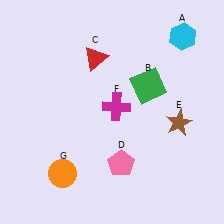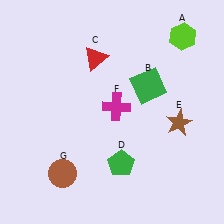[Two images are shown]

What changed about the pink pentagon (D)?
In Image 1, D is pink. In Image 2, it changed to green.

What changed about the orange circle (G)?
In Image 1, G is orange. In Image 2, it changed to brown.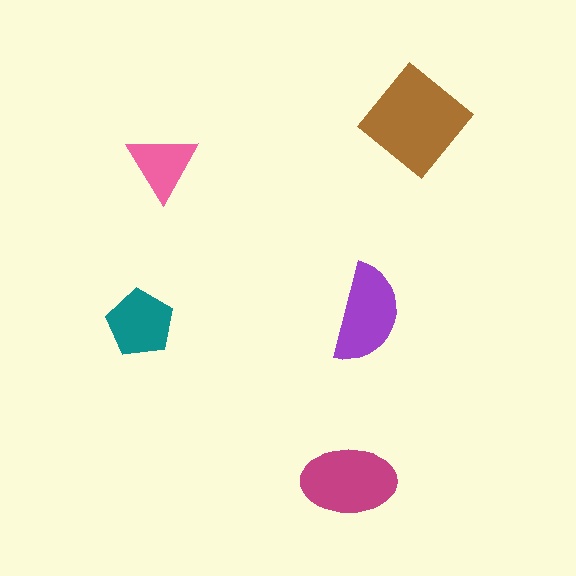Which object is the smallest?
The pink triangle.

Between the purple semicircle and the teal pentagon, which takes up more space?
The purple semicircle.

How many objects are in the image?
There are 5 objects in the image.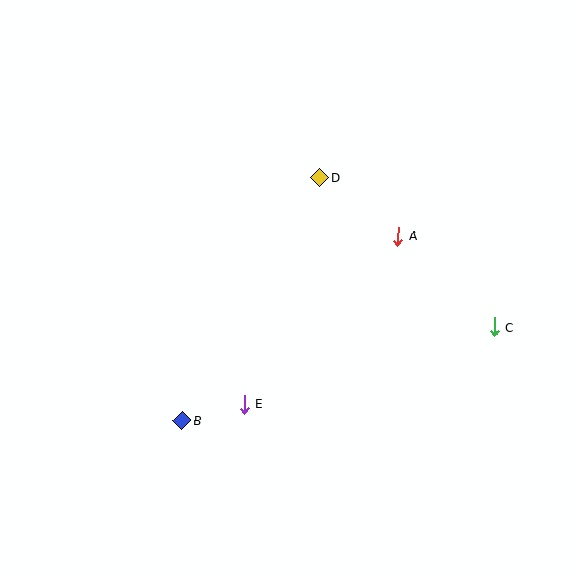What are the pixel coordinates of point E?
Point E is at (244, 404).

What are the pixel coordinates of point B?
Point B is at (182, 420).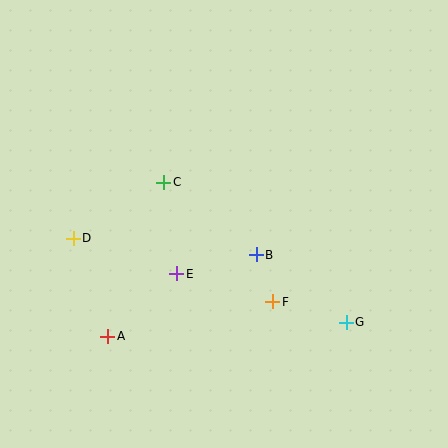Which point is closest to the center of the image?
Point B at (256, 255) is closest to the center.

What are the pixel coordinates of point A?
Point A is at (108, 336).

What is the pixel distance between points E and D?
The distance between E and D is 110 pixels.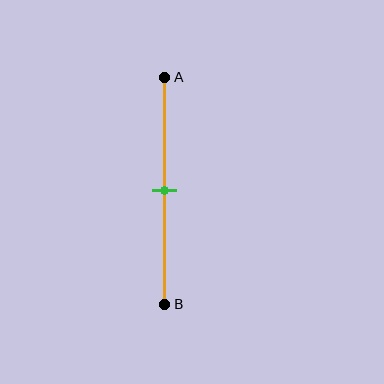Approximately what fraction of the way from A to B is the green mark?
The green mark is approximately 50% of the way from A to B.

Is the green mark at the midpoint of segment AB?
Yes, the mark is approximately at the midpoint.